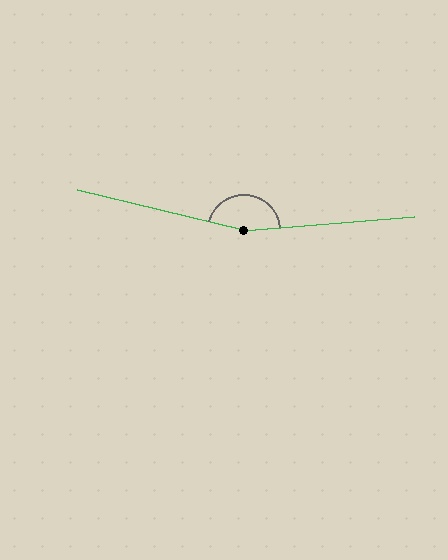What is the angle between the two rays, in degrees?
Approximately 162 degrees.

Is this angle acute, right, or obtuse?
It is obtuse.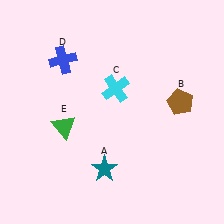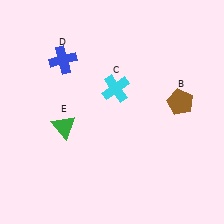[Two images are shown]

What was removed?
The teal star (A) was removed in Image 2.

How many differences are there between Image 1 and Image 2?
There is 1 difference between the two images.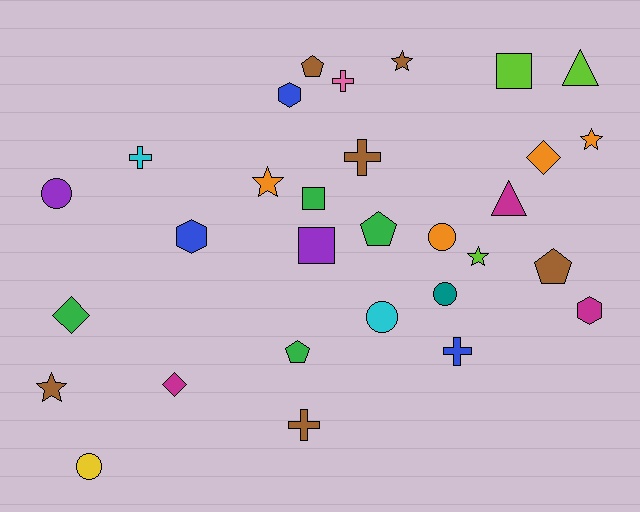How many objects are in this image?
There are 30 objects.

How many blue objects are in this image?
There are 3 blue objects.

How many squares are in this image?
There are 3 squares.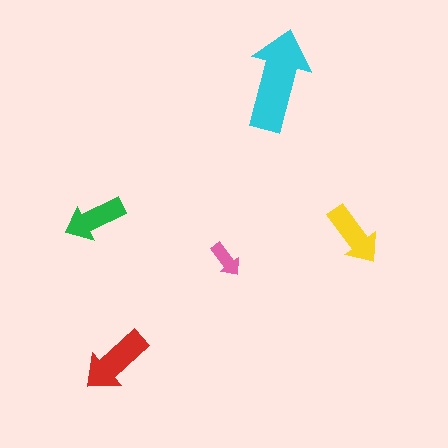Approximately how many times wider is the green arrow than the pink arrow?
About 1.5 times wider.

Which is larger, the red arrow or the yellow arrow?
The red one.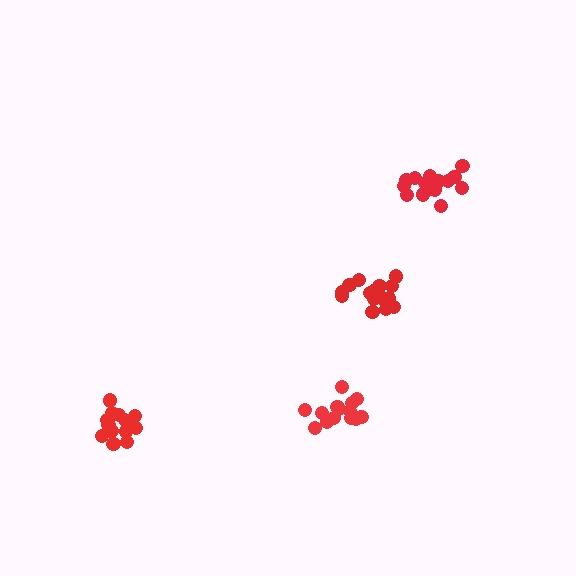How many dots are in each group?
Group 1: 18 dots, Group 2: 14 dots, Group 3: 18 dots, Group 4: 15 dots (65 total).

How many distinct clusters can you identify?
There are 4 distinct clusters.